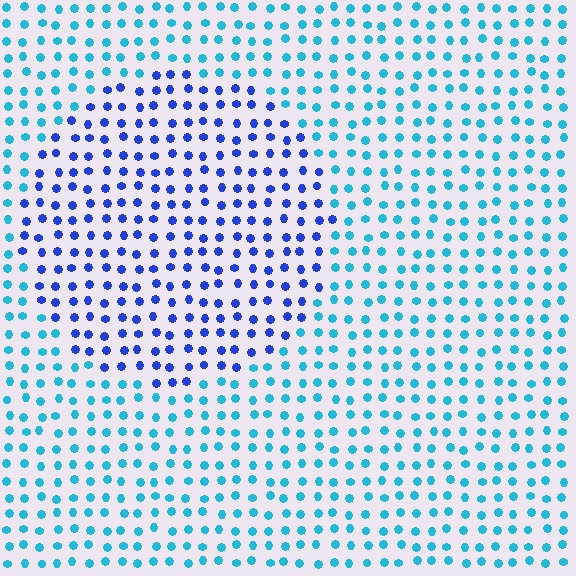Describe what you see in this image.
The image is filled with small cyan elements in a uniform arrangement. A circle-shaped region is visible where the elements are tinted to a slightly different hue, forming a subtle color boundary.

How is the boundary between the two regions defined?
The boundary is defined purely by a slight shift in hue (about 41 degrees). Spacing, size, and orientation are identical on both sides.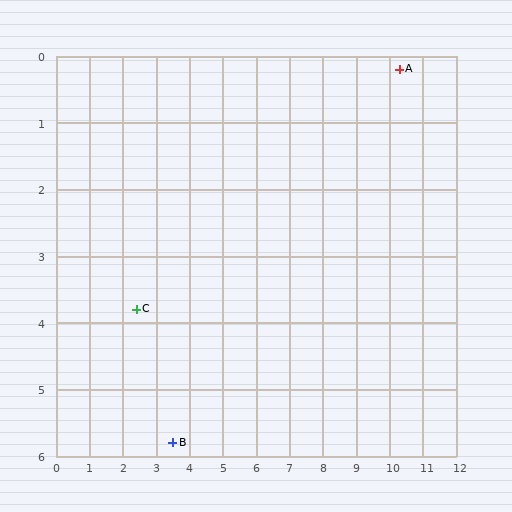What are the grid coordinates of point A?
Point A is at approximately (10.3, 0.2).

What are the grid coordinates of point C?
Point C is at approximately (2.4, 3.8).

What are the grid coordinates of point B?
Point B is at approximately (3.5, 5.8).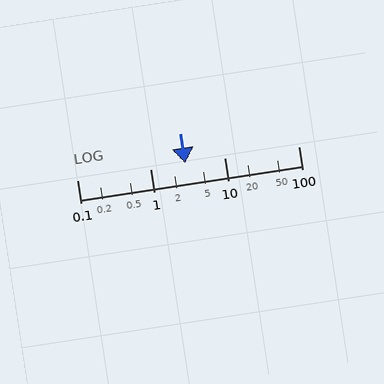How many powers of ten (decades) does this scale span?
The scale spans 3 decades, from 0.1 to 100.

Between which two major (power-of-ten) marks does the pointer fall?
The pointer is between 1 and 10.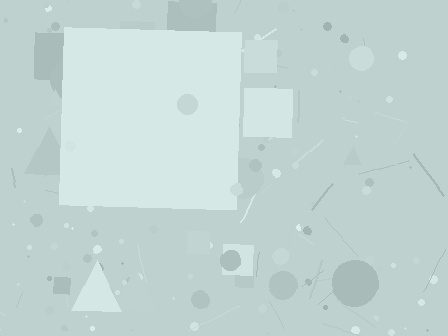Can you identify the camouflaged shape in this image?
The camouflaged shape is a square.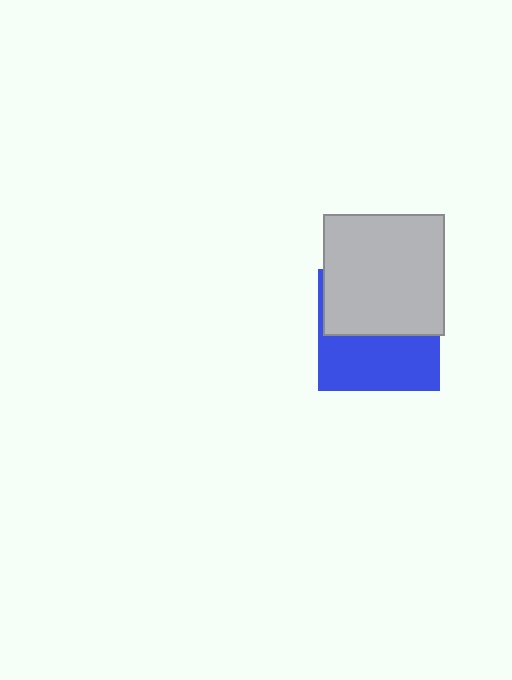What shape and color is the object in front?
The object in front is a light gray square.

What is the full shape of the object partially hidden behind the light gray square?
The partially hidden object is a blue square.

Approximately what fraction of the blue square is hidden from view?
Roughly 51% of the blue square is hidden behind the light gray square.